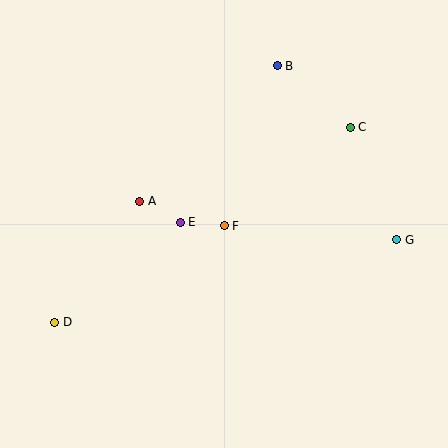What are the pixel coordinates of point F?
Point F is at (224, 226).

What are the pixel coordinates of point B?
Point B is at (277, 66).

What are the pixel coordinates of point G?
Point G is at (397, 240).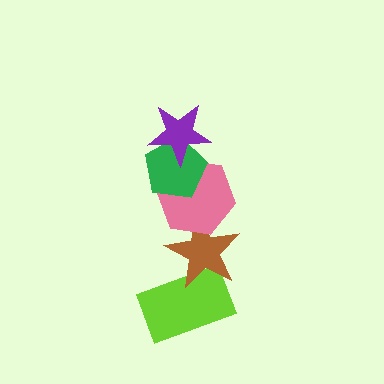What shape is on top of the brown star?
The pink hexagon is on top of the brown star.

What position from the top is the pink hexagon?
The pink hexagon is 3rd from the top.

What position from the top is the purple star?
The purple star is 1st from the top.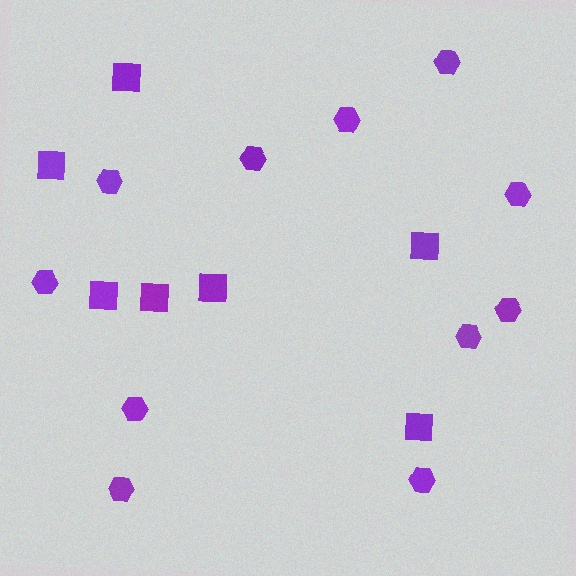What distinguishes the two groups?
There are 2 groups: one group of squares (7) and one group of hexagons (11).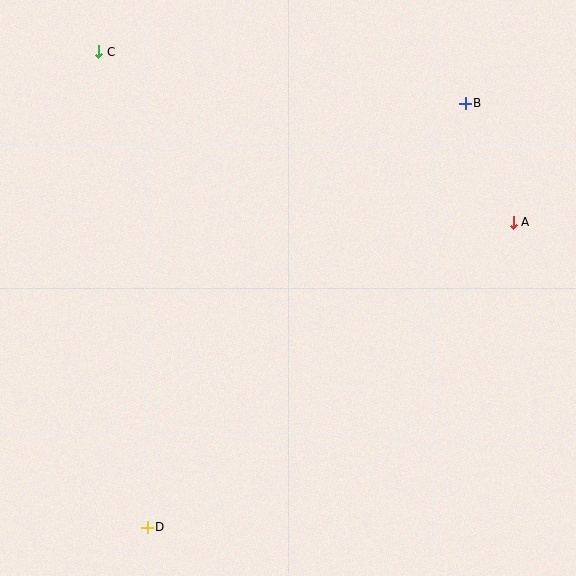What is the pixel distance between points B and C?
The distance between B and C is 370 pixels.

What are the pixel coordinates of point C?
Point C is at (99, 52).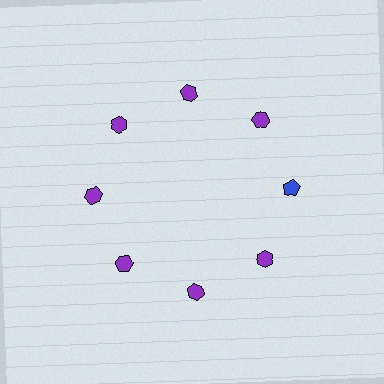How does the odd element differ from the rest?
It differs in both color (blue instead of purple) and shape (pentagon instead of hexagon).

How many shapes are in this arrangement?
There are 8 shapes arranged in a ring pattern.